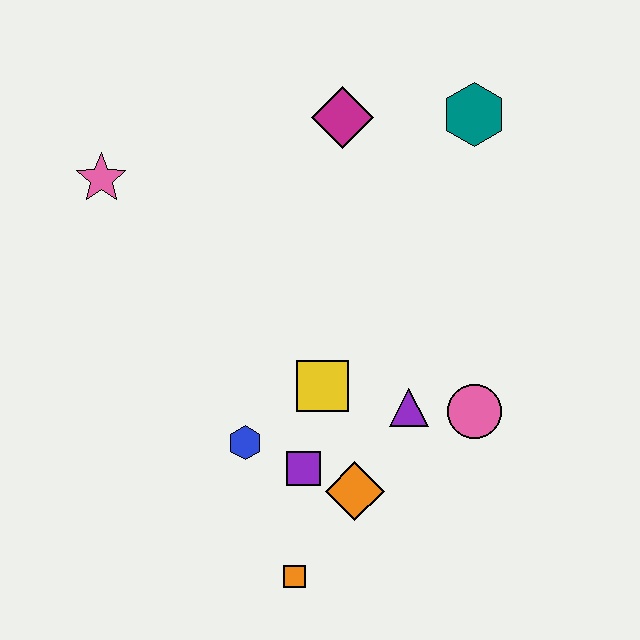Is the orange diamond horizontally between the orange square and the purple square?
No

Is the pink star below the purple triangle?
No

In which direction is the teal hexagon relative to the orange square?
The teal hexagon is above the orange square.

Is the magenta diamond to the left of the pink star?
No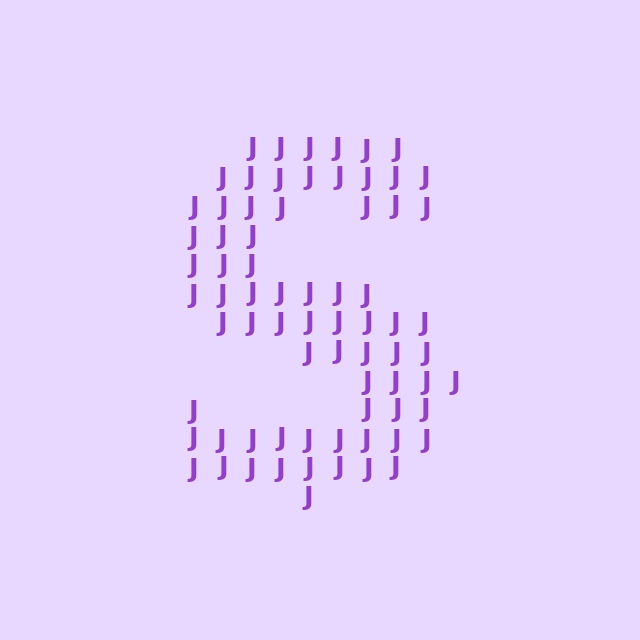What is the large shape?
The large shape is the letter S.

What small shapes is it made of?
It is made of small letter J's.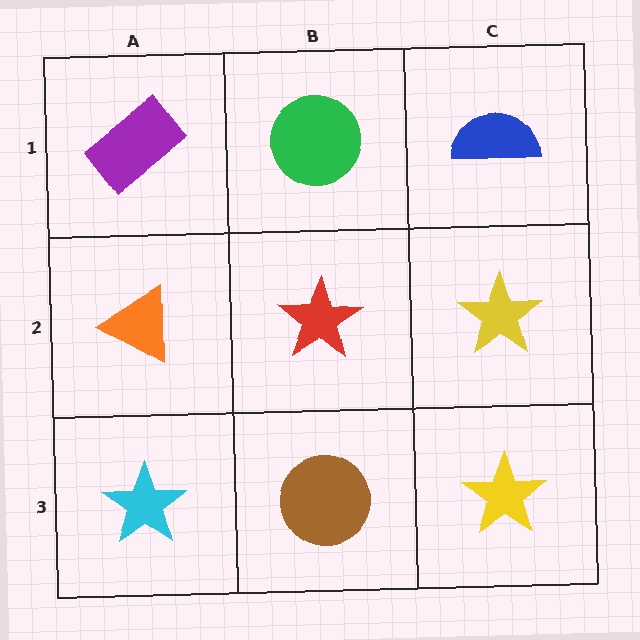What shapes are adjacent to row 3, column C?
A yellow star (row 2, column C), a brown circle (row 3, column B).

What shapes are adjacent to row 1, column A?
An orange triangle (row 2, column A), a green circle (row 1, column B).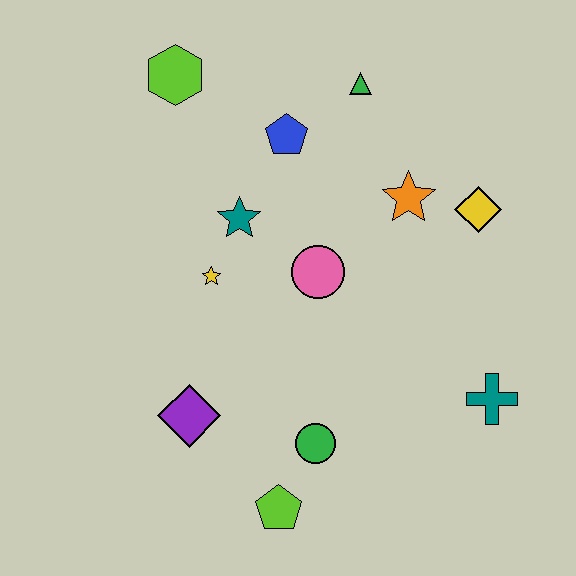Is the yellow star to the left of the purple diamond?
No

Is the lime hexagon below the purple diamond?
No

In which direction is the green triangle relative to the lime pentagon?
The green triangle is above the lime pentagon.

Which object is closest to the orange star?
The yellow diamond is closest to the orange star.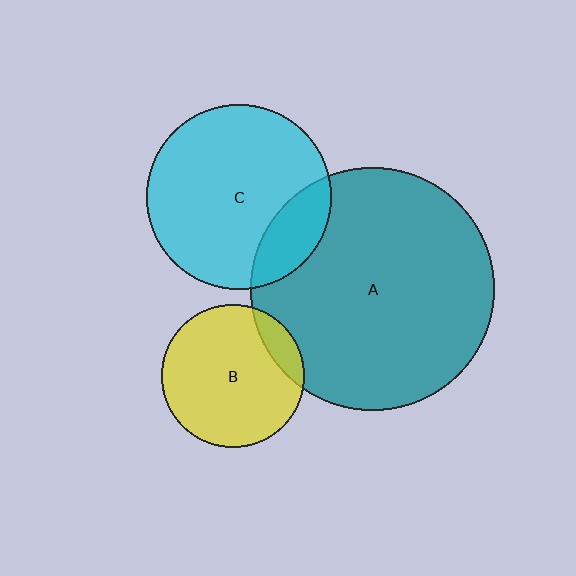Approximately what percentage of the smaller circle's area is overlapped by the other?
Approximately 10%.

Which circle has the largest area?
Circle A (teal).